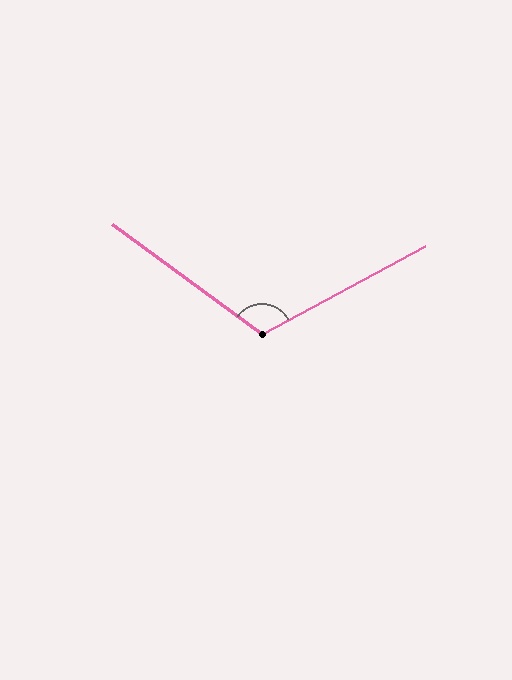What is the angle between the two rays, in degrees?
Approximately 115 degrees.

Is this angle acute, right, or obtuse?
It is obtuse.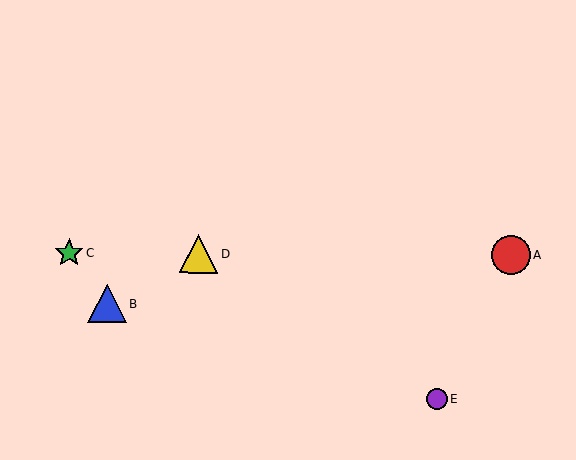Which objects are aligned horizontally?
Objects A, C, D are aligned horizontally.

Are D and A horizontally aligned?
Yes, both are at y≈254.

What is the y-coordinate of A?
Object A is at y≈255.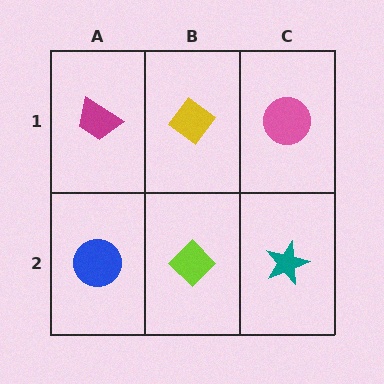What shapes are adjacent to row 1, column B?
A lime diamond (row 2, column B), a magenta trapezoid (row 1, column A), a pink circle (row 1, column C).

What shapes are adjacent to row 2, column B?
A yellow diamond (row 1, column B), a blue circle (row 2, column A), a teal star (row 2, column C).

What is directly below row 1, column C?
A teal star.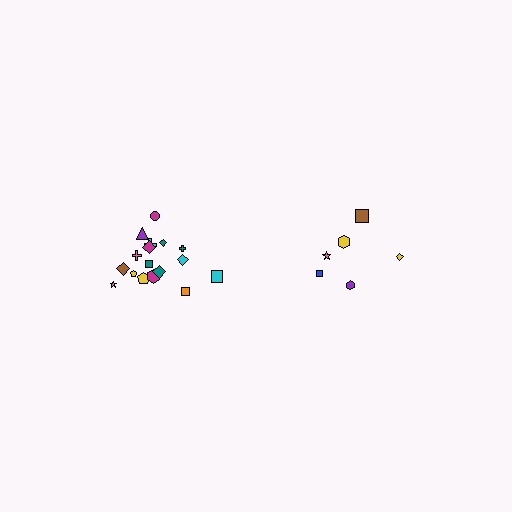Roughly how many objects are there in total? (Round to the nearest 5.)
Roughly 25 objects in total.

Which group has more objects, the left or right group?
The left group.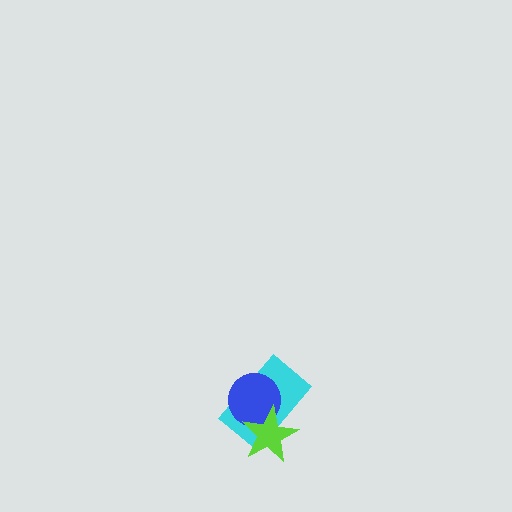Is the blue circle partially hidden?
Yes, it is partially covered by another shape.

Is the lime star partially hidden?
No, no other shape covers it.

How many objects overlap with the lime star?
2 objects overlap with the lime star.